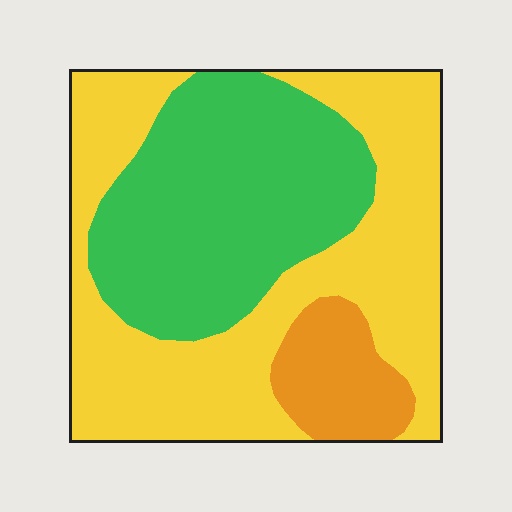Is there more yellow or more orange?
Yellow.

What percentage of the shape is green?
Green covers roughly 40% of the shape.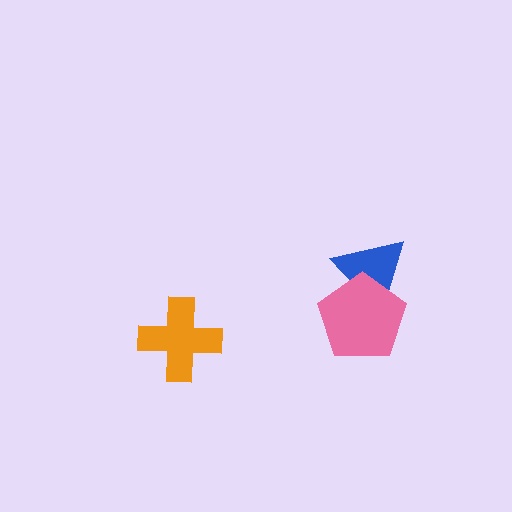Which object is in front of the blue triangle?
The pink pentagon is in front of the blue triangle.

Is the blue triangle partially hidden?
Yes, it is partially covered by another shape.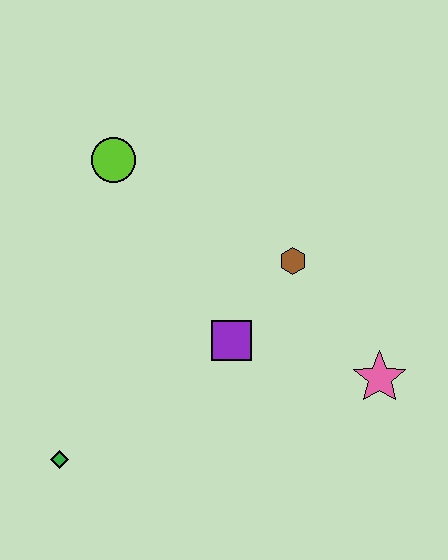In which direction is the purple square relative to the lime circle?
The purple square is below the lime circle.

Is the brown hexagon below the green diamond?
No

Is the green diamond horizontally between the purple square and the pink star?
No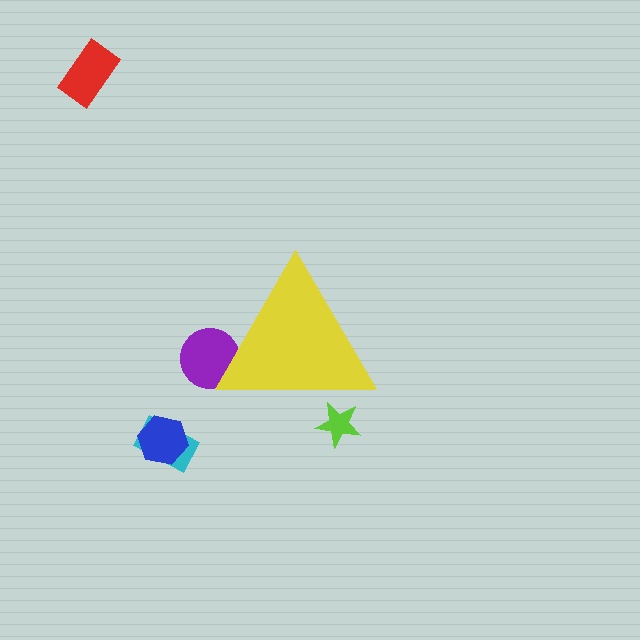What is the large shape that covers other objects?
A yellow triangle.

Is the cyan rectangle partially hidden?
No, the cyan rectangle is fully visible.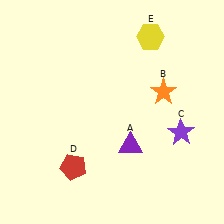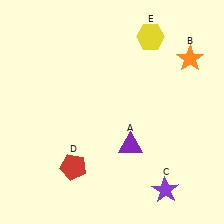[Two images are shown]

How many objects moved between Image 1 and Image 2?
2 objects moved between the two images.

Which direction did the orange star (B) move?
The orange star (B) moved up.